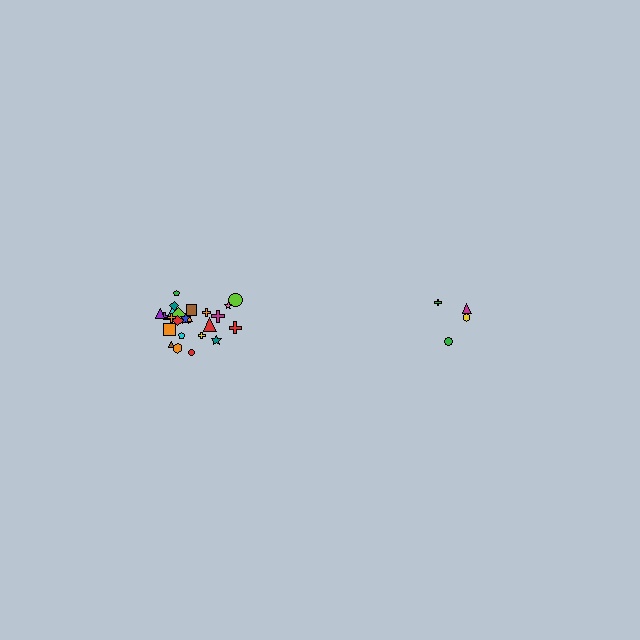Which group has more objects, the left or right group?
The left group.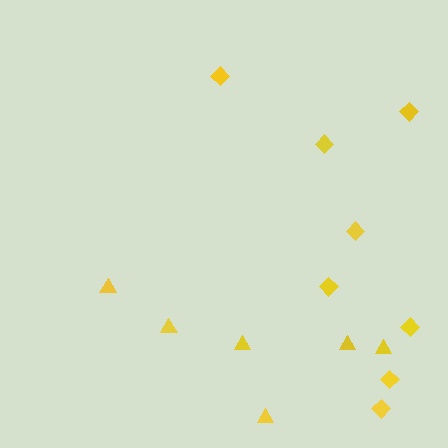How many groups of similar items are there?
There are 2 groups: one group of triangles (6) and one group of diamonds (8).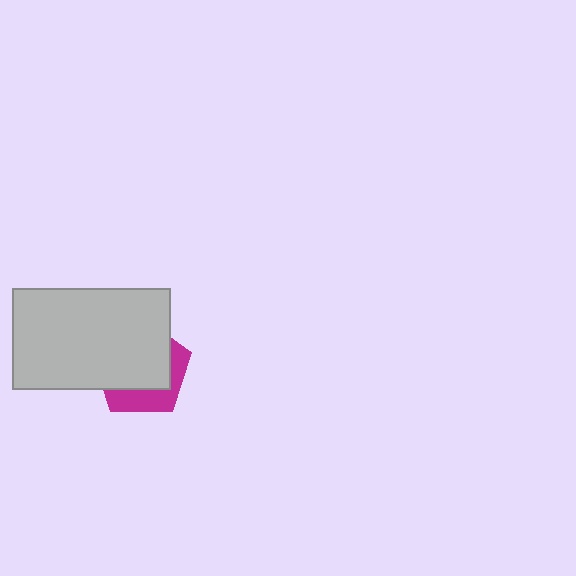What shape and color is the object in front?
The object in front is a light gray rectangle.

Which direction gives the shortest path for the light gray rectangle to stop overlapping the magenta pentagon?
Moving toward the upper-left gives the shortest separation.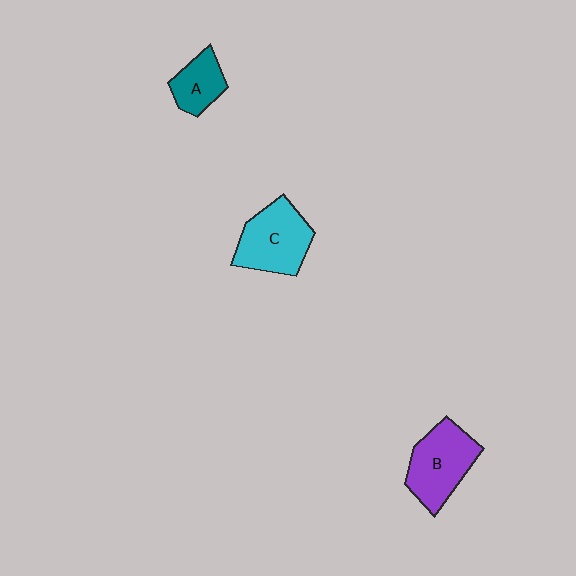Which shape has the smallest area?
Shape A (teal).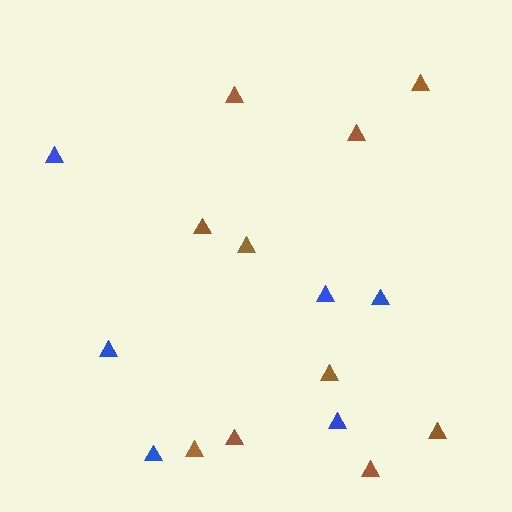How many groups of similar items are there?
There are 2 groups: one group of brown triangles (10) and one group of blue triangles (6).